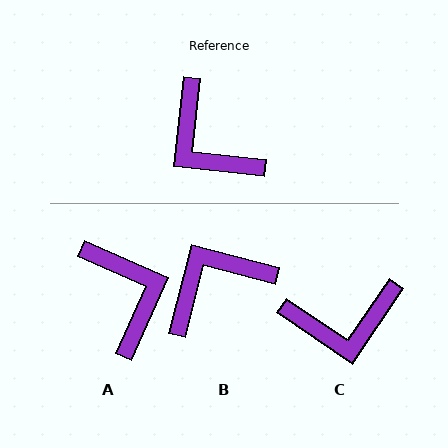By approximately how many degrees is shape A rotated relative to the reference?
Approximately 162 degrees counter-clockwise.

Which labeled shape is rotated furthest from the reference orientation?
A, about 162 degrees away.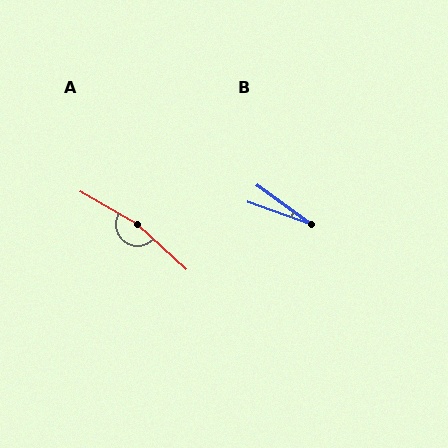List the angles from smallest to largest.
B (16°), A (167°).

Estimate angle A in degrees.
Approximately 167 degrees.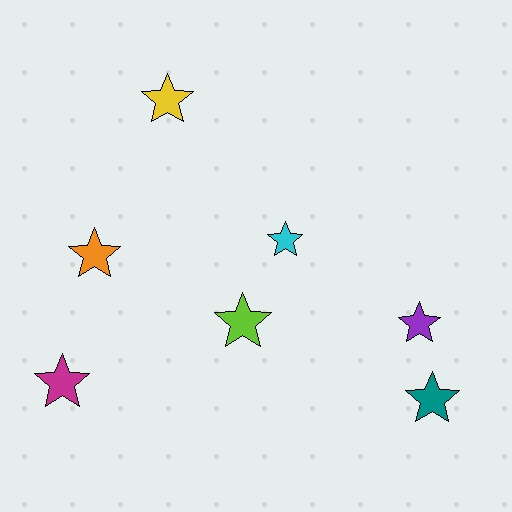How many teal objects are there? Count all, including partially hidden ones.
There is 1 teal object.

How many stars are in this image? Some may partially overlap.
There are 7 stars.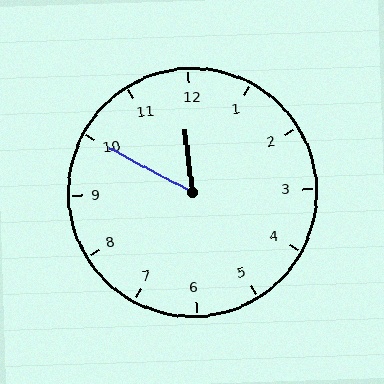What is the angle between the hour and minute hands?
Approximately 55 degrees.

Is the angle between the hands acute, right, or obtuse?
It is acute.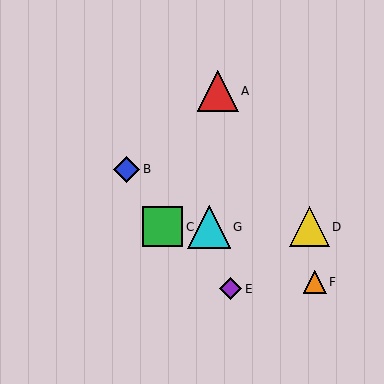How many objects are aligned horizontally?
3 objects (C, D, G) are aligned horizontally.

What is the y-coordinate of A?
Object A is at y≈91.